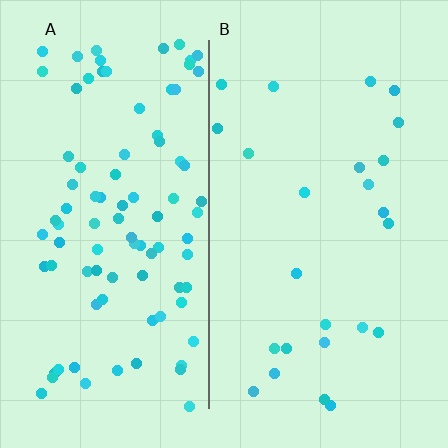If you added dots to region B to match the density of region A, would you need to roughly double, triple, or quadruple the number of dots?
Approximately quadruple.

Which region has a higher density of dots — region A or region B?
A (the left).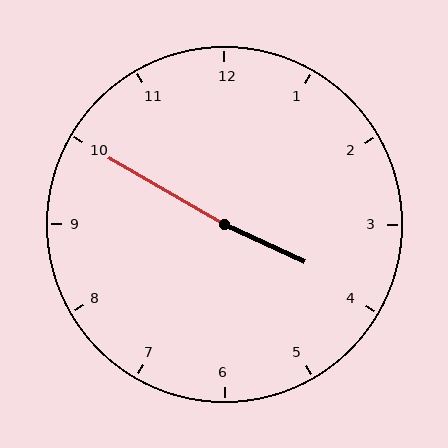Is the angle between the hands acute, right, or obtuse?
It is obtuse.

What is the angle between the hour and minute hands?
Approximately 175 degrees.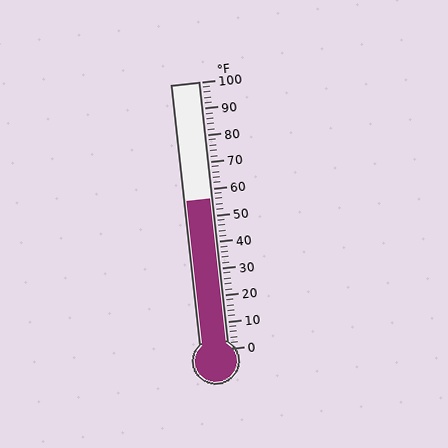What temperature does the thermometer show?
The thermometer shows approximately 56°F.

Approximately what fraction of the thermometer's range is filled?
The thermometer is filled to approximately 55% of its range.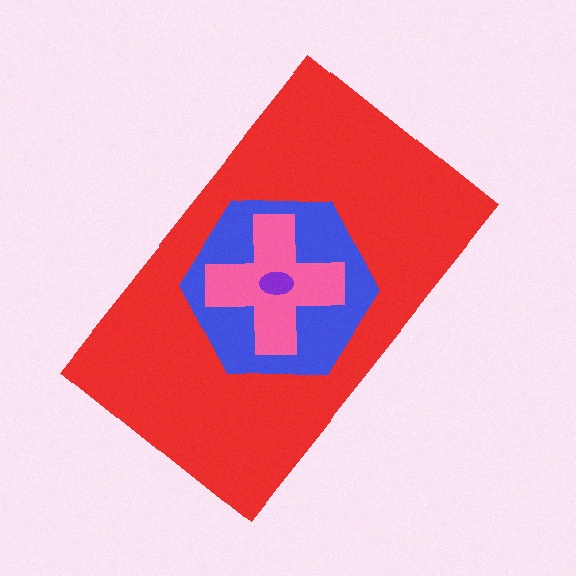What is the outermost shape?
The red rectangle.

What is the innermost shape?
The purple ellipse.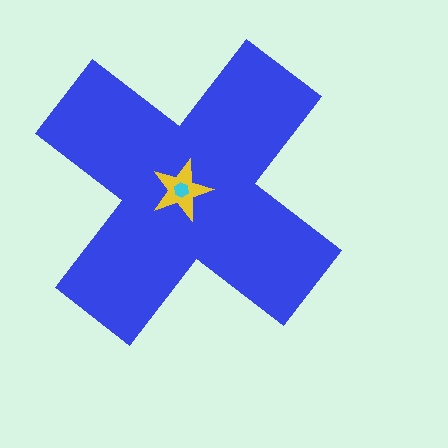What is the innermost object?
The cyan hexagon.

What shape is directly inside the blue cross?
The yellow star.